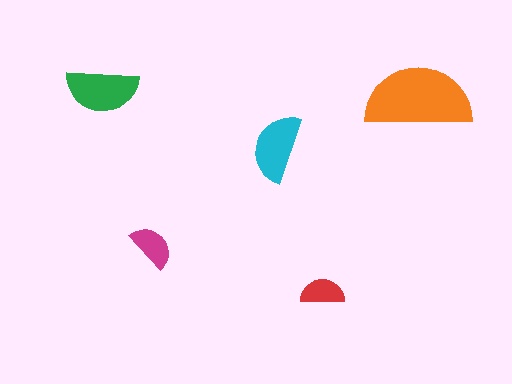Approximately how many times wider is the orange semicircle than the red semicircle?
About 2.5 times wider.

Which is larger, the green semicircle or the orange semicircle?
The orange one.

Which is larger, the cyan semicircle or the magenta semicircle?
The cyan one.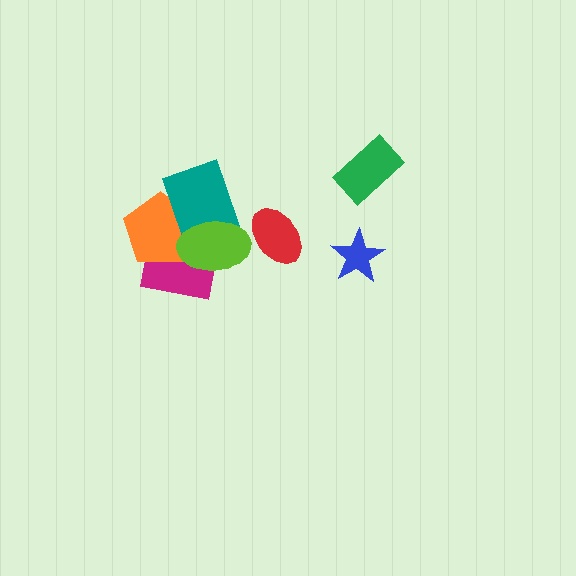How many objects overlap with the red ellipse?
0 objects overlap with the red ellipse.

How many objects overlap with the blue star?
0 objects overlap with the blue star.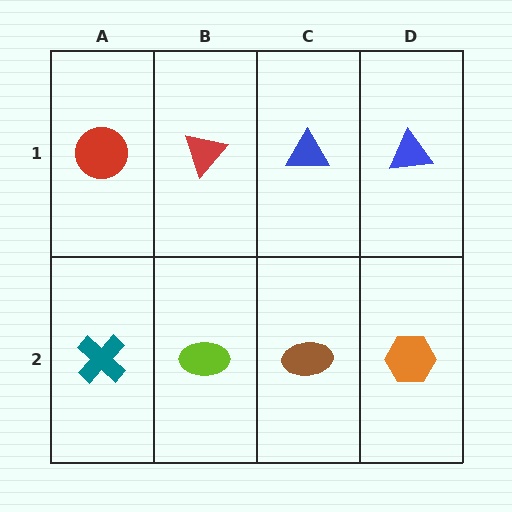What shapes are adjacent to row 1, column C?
A brown ellipse (row 2, column C), a red triangle (row 1, column B), a blue triangle (row 1, column D).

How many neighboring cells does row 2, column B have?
3.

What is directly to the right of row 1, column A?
A red triangle.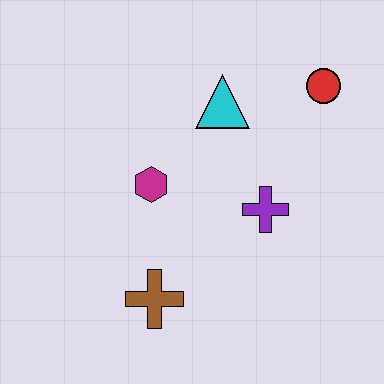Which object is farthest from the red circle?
The brown cross is farthest from the red circle.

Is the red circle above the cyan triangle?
Yes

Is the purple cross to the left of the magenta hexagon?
No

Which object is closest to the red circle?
The cyan triangle is closest to the red circle.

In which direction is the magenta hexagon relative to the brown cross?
The magenta hexagon is above the brown cross.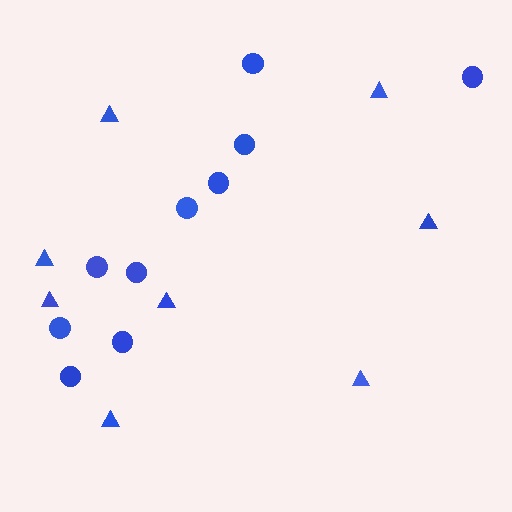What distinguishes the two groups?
There are 2 groups: one group of circles (10) and one group of triangles (8).